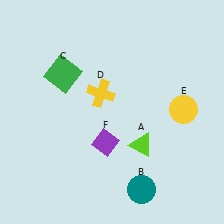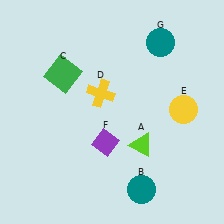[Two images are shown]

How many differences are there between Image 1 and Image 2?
There is 1 difference between the two images.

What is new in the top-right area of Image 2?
A teal circle (G) was added in the top-right area of Image 2.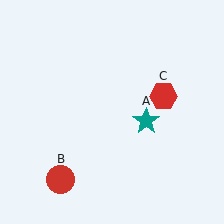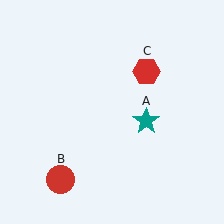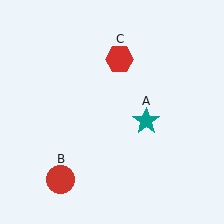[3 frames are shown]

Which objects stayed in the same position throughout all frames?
Teal star (object A) and red circle (object B) remained stationary.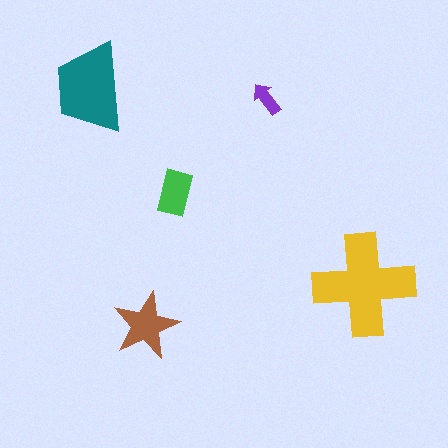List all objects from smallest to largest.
The purple arrow, the green rectangle, the brown star, the teal trapezoid, the yellow cross.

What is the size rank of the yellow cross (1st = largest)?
1st.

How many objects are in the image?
There are 5 objects in the image.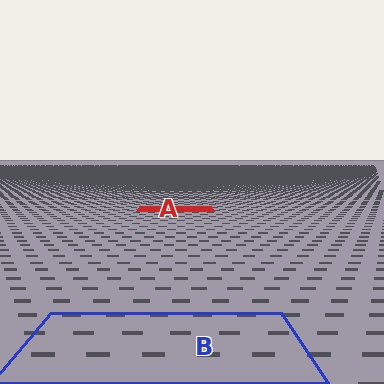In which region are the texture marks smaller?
The texture marks are smaller in region A, because it is farther away.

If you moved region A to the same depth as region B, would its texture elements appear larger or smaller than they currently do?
They would appear larger. At a closer depth, the same texture elements are projected at a bigger on-screen size.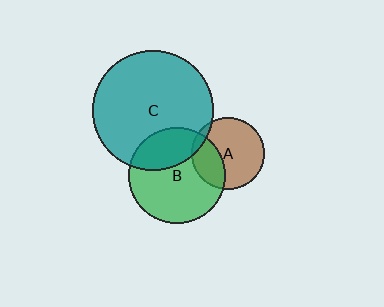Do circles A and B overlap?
Yes.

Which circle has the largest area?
Circle C (teal).